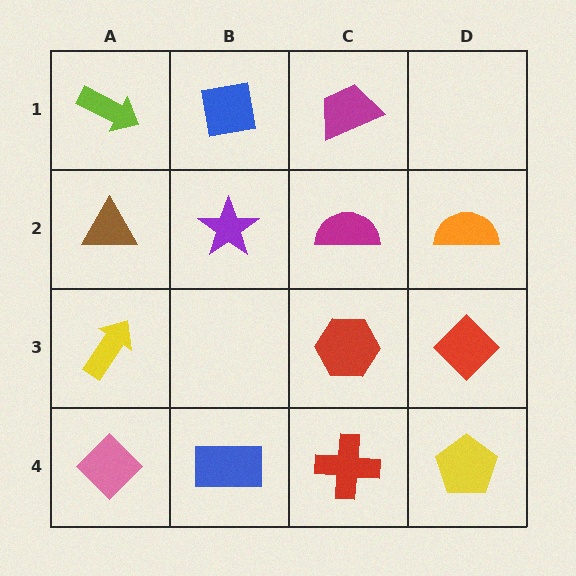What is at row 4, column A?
A pink diamond.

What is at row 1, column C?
A magenta trapezoid.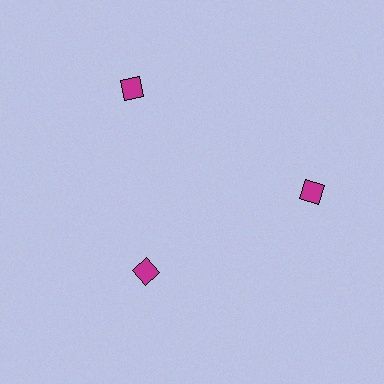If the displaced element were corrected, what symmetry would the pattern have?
It would have 3-fold rotational symmetry — the pattern would map onto itself every 120 degrees.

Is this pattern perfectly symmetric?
No. The 3 magenta diamonds are arranged in a ring, but one element near the 7 o'clock position is pulled inward toward the center, breaking the 3-fold rotational symmetry.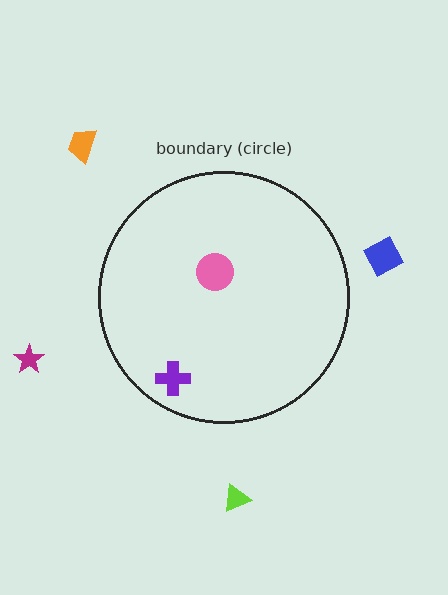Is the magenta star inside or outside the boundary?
Outside.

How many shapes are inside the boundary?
2 inside, 4 outside.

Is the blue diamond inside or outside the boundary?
Outside.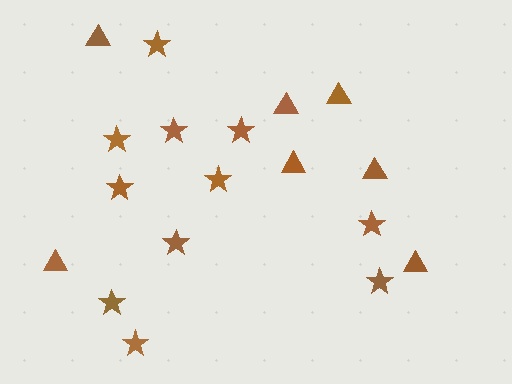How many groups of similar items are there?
There are 2 groups: one group of triangles (7) and one group of stars (11).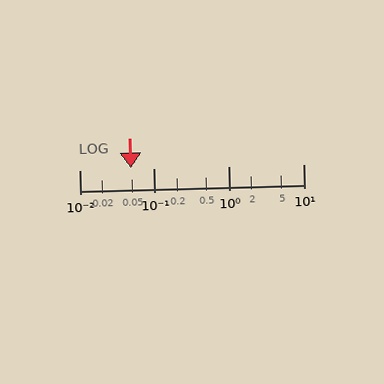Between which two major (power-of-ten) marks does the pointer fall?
The pointer is between 0.01 and 0.1.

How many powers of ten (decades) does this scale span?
The scale spans 3 decades, from 0.01 to 10.